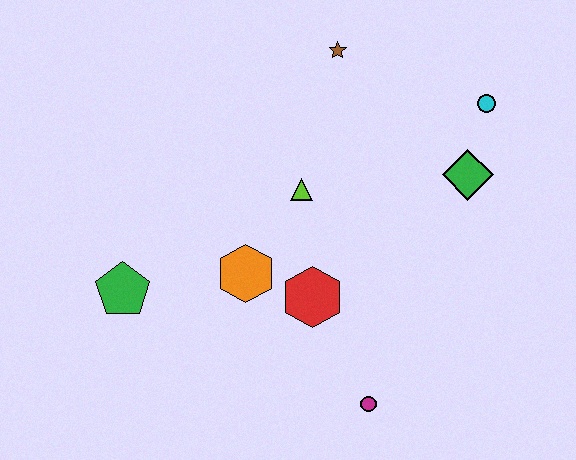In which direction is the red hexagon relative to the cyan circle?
The red hexagon is below the cyan circle.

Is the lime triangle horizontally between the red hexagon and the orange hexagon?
Yes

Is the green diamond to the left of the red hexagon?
No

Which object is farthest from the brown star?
The magenta circle is farthest from the brown star.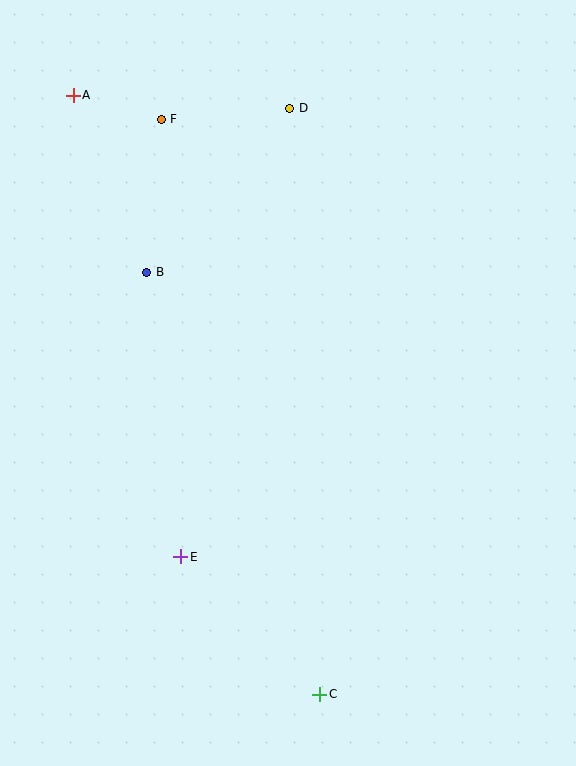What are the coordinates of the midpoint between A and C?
The midpoint between A and C is at (196, 395).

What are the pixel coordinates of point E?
Point E is at (181, 557).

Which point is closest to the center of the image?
Point B at (147, 272) is closest to the center.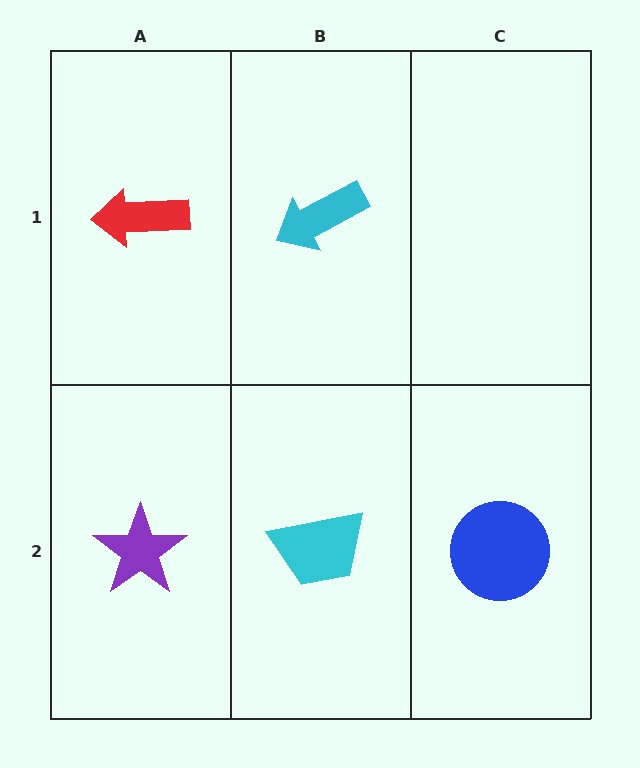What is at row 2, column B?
A cyan trapezoid.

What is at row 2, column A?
A purple star.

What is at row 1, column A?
A red arrow.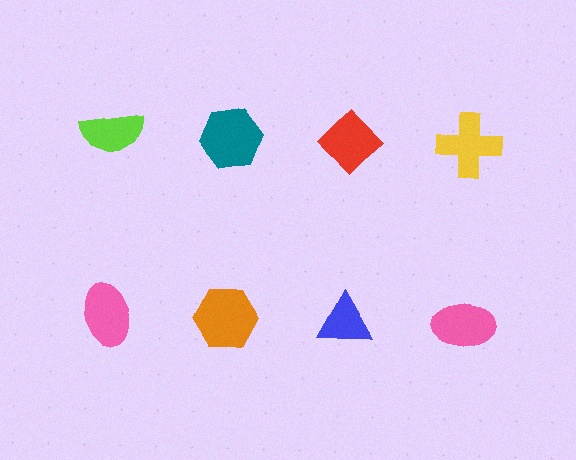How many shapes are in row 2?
4 shapes.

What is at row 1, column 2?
A teal hexagon.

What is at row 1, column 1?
A lime semicircle.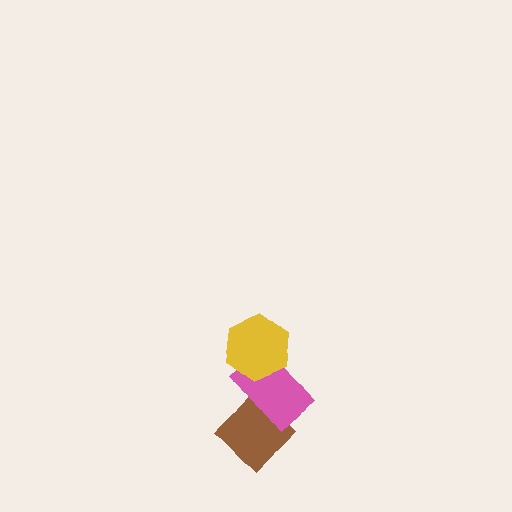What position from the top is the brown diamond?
The brown diamond is 3rd from the top.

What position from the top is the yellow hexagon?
The yellow hexagon is 1st from the top.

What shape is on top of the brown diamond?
The pink rectangle is on top of the brown diamond.